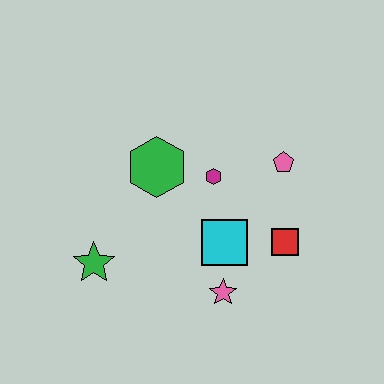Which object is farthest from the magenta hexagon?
The green star is farthest from the magenta hexagon.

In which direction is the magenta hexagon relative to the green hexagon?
The magenta hexagon is to the right of the green hexagon.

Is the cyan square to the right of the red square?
No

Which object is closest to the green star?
The green hexagon is closest to the green star.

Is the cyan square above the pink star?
Yes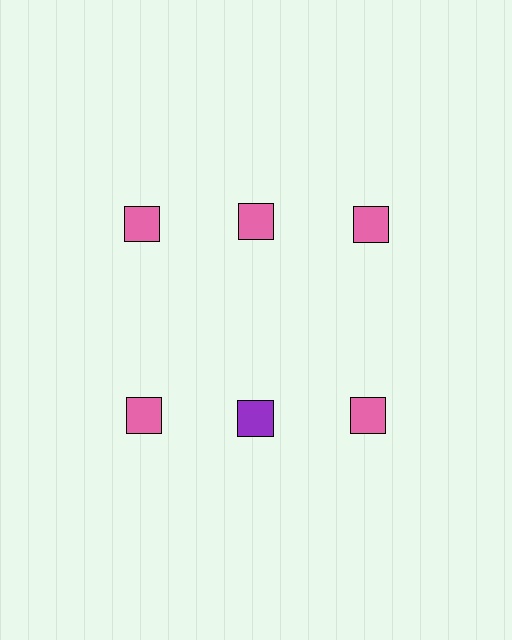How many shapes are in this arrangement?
There are 6 shapes arranged in a grid pattern.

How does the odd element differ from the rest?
It has a different color: purple instead of pink.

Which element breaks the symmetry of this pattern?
The purple square in the second row, second from left column breaks the symmetry. All other shapes are pink squares.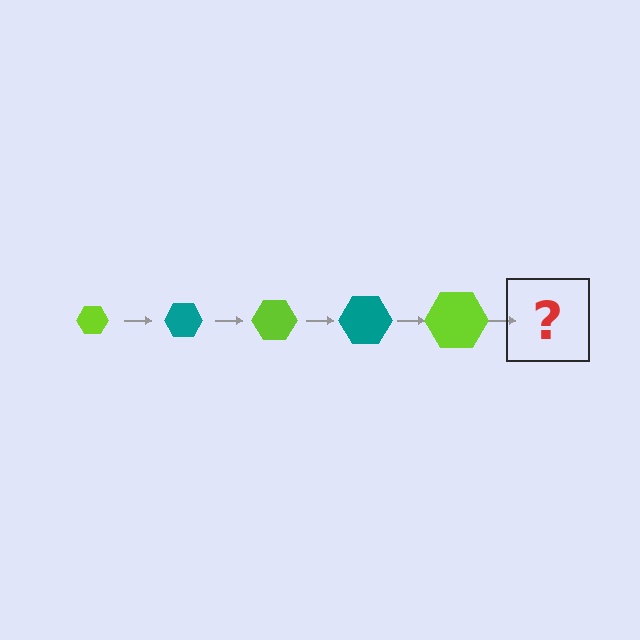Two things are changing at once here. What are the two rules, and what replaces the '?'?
The two rules are that the hexagon grows larger each step and the color cycles through lime and teal. The '?' should be a teal hexagon, larger than the previous one.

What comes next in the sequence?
The next element should be a teal hexagon, larger than the previous one.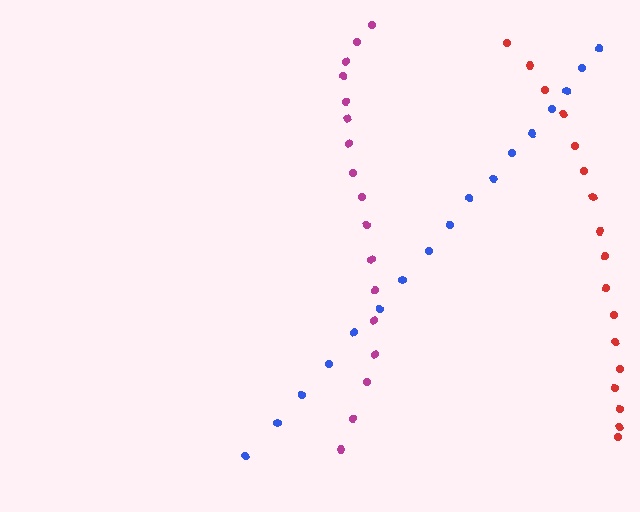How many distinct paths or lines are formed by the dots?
There are 3 distinct paths.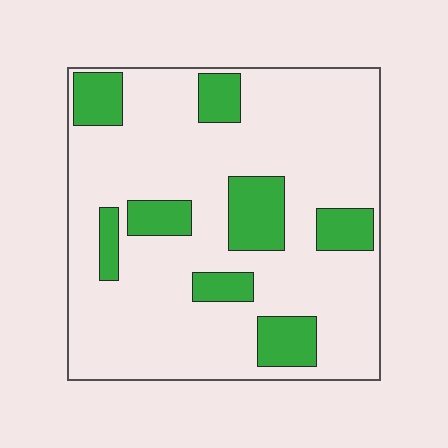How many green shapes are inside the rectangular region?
8.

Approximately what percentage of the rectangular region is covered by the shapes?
Approximately 20%.